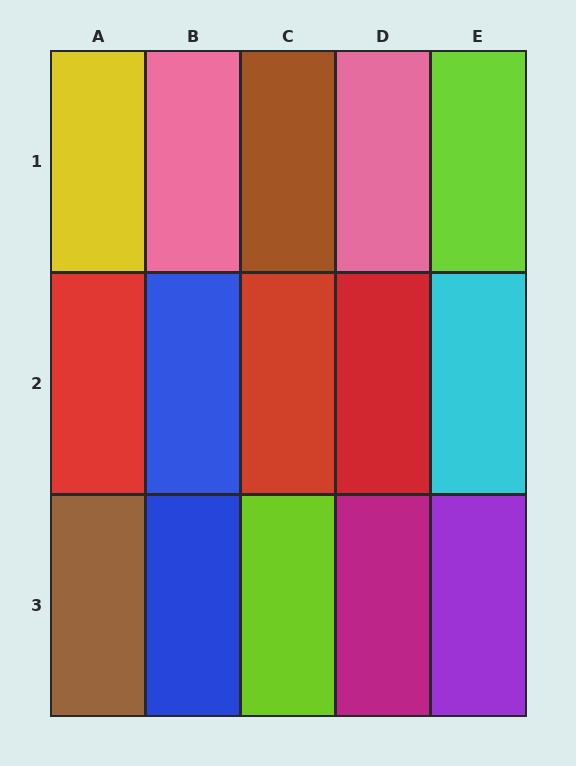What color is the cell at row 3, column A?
Brown.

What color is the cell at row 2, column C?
Red.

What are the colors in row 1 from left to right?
Yellow, pink, brown, pink, lime.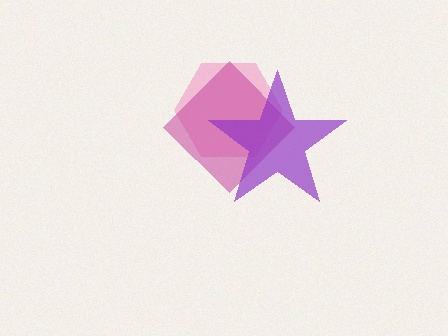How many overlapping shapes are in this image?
There are 3 overlapping shapes in the image.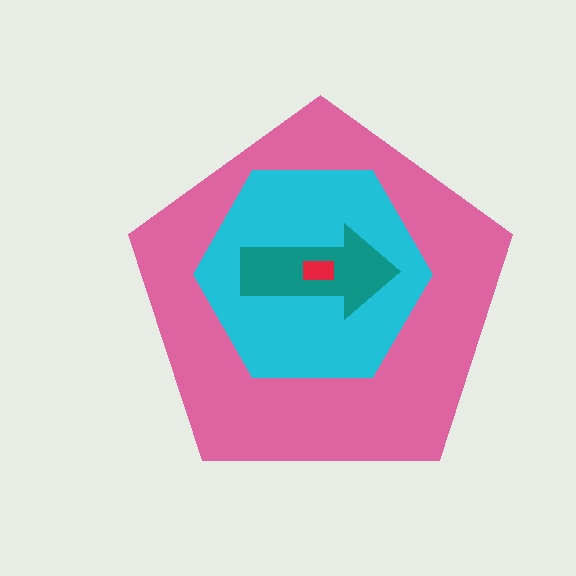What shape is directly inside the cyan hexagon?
The teal arrow.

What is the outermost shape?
The pink pentagon.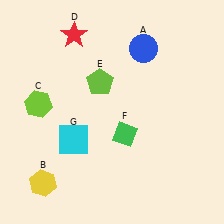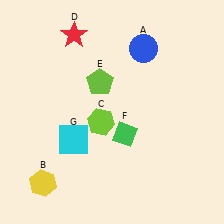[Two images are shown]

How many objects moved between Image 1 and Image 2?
1 object moved between the two images.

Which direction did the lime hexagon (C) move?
The lime hexagon (C) moved right.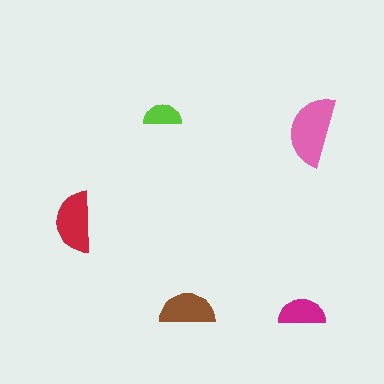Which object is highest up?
The lime semicircle is topmost.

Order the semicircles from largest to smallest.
the pink one, the red one, the brown one, the magenta one, the lime one.